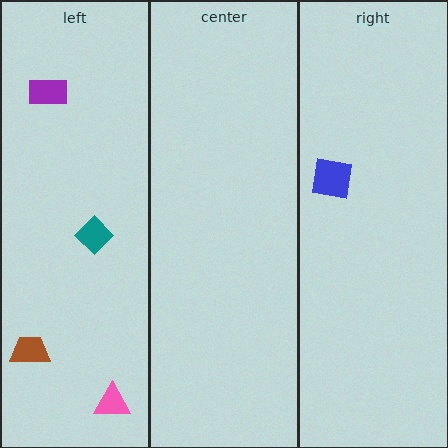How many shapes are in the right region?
1.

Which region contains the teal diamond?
The left region.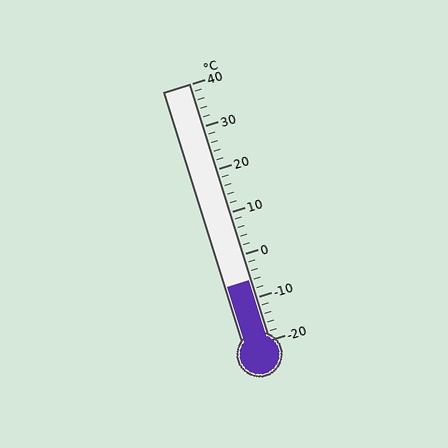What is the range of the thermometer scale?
The thermometer scale ranges from -20°C to 40°C.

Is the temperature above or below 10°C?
The temperature is below 10°C.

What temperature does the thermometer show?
The thermometer shows approximately -6°C.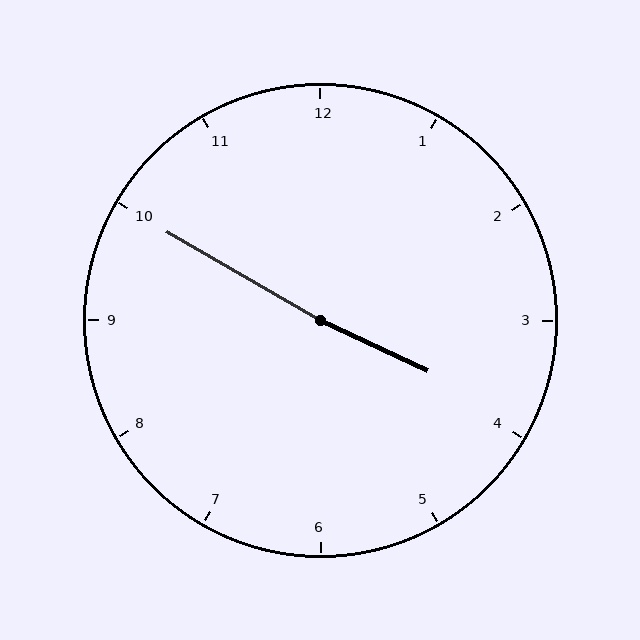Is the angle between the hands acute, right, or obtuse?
It is obtuse.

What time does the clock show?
3:50.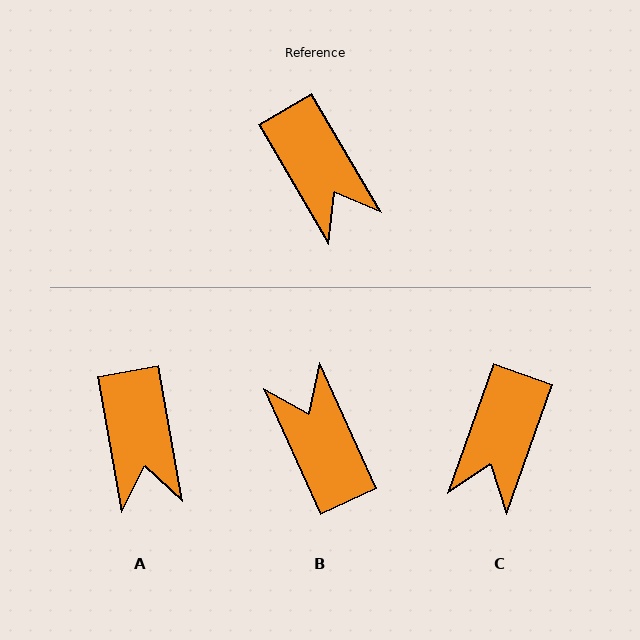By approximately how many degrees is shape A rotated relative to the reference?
Approximately 20 degrees clockwise.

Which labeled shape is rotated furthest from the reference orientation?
B, about 174 degrees away.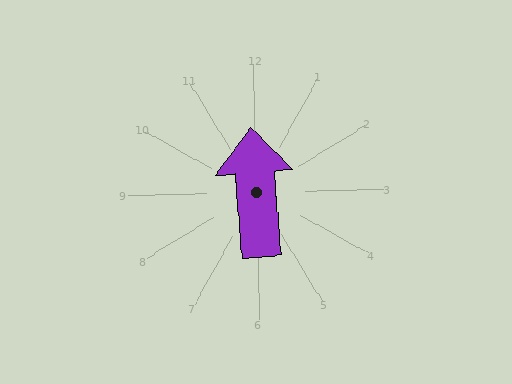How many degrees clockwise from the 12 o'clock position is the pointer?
Approximately 357 degrees.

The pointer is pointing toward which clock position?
Roughly 12 o'clock.